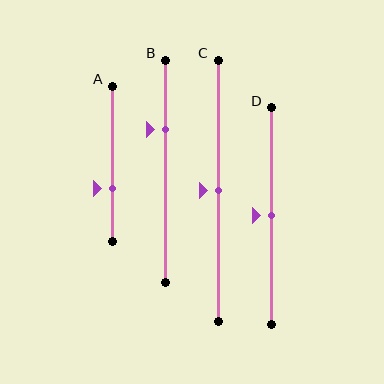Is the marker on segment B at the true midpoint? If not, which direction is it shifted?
No, the marker on segment B is shifted upward by about 19% of the segment length.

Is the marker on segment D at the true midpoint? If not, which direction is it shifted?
Yes, the marker on segment D is at the true midpoint.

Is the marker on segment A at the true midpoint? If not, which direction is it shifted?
No, the marker on segment A is shifted downward by about 16% of the segment length.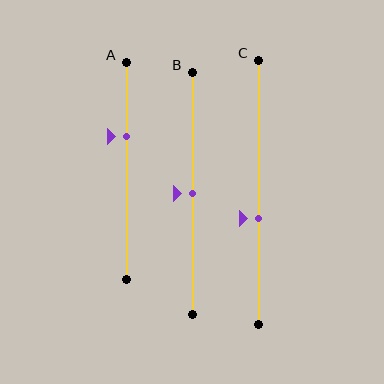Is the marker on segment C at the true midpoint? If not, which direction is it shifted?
No, the marker on segment C is shifted downward by about 10% of the segment length.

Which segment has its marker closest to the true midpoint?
Segment B has its marker closest to the true midpoint.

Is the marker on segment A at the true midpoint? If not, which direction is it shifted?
No, the marker on segment A is shifted upward by about 16% of the segment length.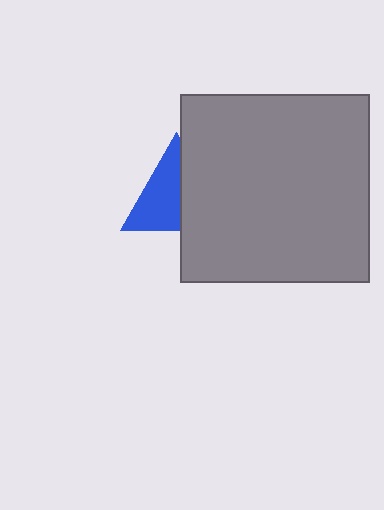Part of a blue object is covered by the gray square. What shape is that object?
It is a triangle.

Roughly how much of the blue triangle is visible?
About half of it is visible (roughly 55%).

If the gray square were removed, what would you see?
You would see the complete blue triangle.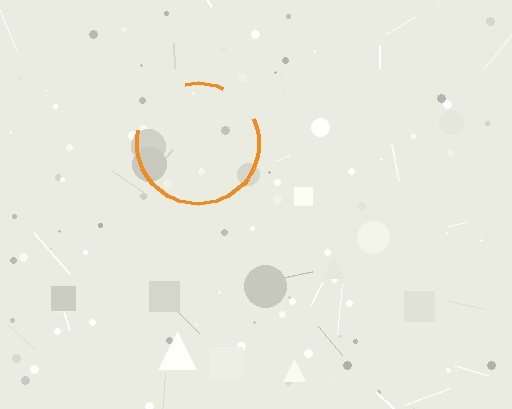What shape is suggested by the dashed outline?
The dashed outline suggests a circle.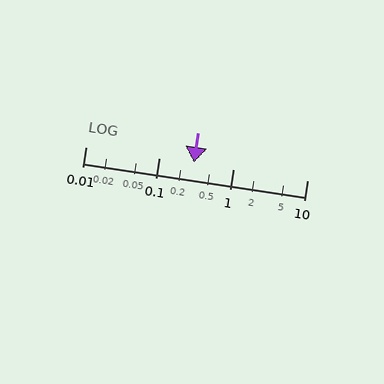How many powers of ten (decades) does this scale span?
The scale spans 3 decades, from 0.01 to 10.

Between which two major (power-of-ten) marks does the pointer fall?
The pointer is between 0.1 and 1.